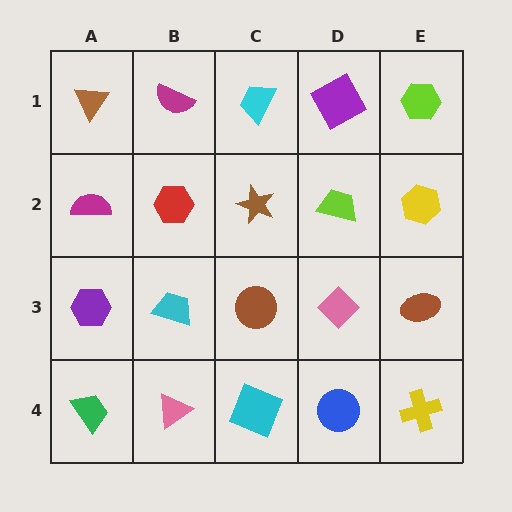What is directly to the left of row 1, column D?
A cyan trapezoid.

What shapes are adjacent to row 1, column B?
A red hexagon (row 2, column B), a brown triangle (row 1, column A), a cyan trapezoid (row 1, column C).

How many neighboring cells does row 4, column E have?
2.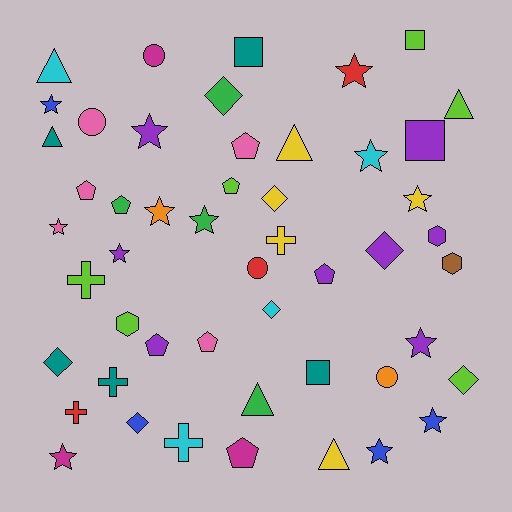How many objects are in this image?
There are 50 objects.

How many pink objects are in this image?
There are 5 pink objects.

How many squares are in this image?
There are 4 squares.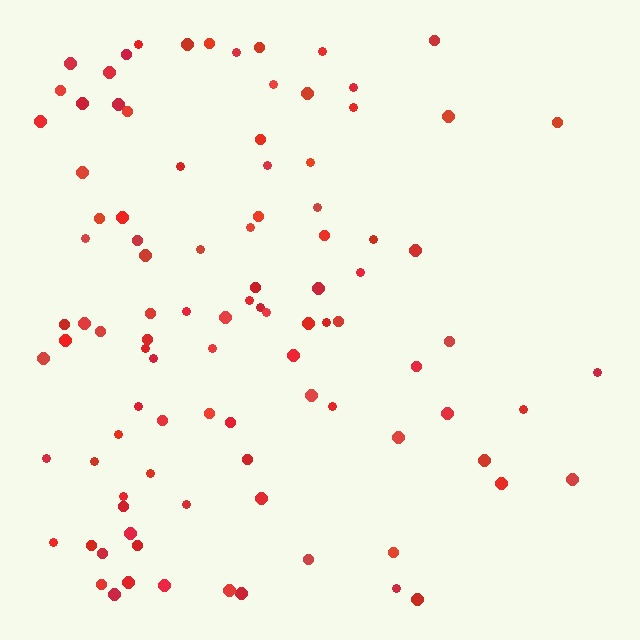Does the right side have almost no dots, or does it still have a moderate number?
Still a moderate number, just noticeably fewer than the left.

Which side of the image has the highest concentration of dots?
The left.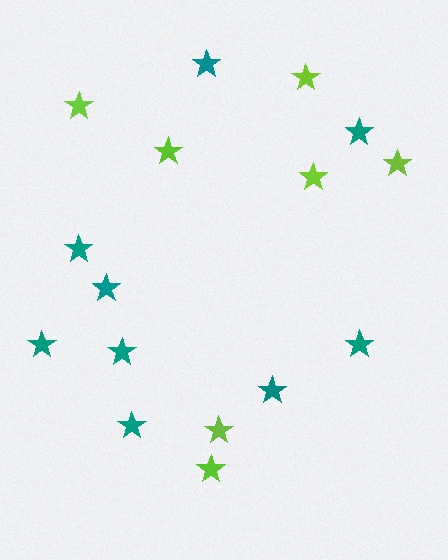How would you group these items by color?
There are 2 groups: one group of teal stars (9) and one group of lime stars (7).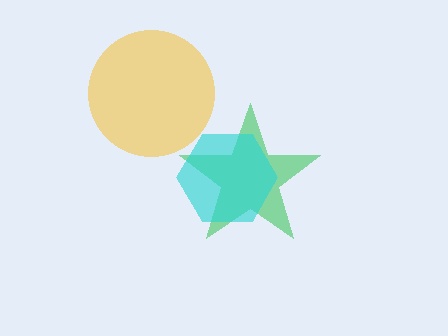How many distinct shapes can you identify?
There are 3 distinct shapes: a green star, a yellow circle, a cyan hexagon.